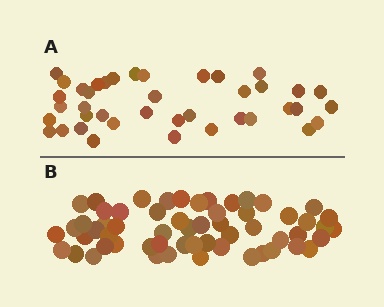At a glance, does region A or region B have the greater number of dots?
Region B (the bottom region) has more dots.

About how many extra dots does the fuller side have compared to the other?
Region B has approximately 20 more dots than region A.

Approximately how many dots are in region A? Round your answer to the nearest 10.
About 40 dots.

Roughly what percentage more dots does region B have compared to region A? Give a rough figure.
About 45% more.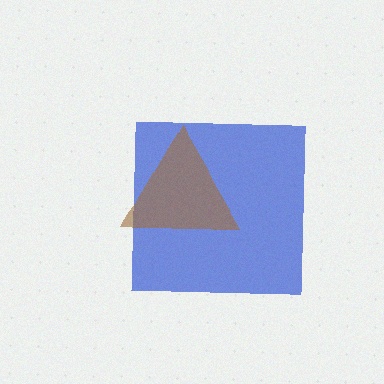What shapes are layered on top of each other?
The layered shapes are: a blue square, a brown triangle.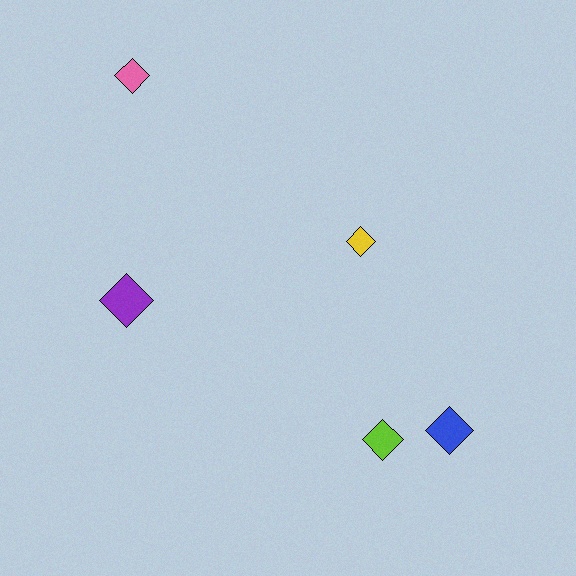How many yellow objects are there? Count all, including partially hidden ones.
There is 1 yellow object.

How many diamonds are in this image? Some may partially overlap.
There are 5 diamonds.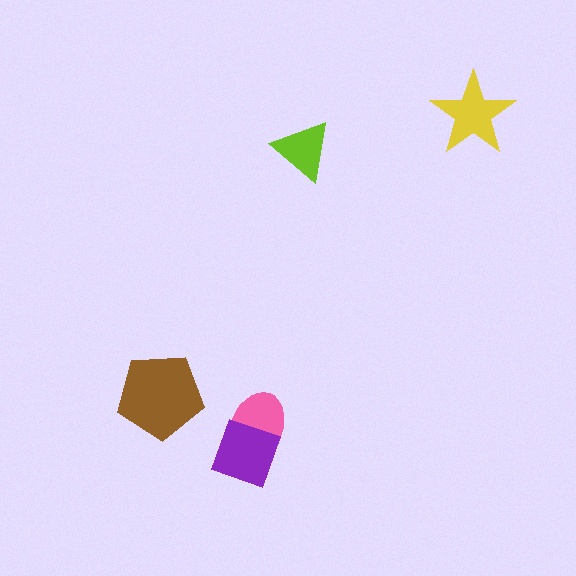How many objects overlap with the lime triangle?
0 objects overlap with the lime triangle.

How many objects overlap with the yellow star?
0 objects overlap with the yellow star.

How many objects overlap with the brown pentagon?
0 objects overlap with the brown pentagon.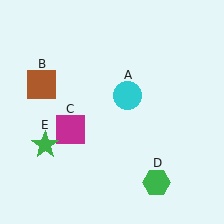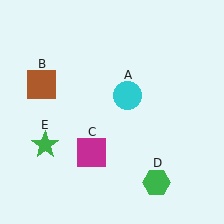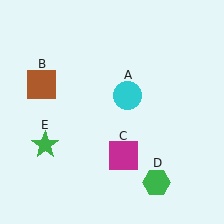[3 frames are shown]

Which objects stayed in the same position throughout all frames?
Cyan circle (object A) and brown square (object B) and green hexagon (object D) and green star (object E) remained stationary.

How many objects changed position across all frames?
1 object changed position: magenta square (object C).